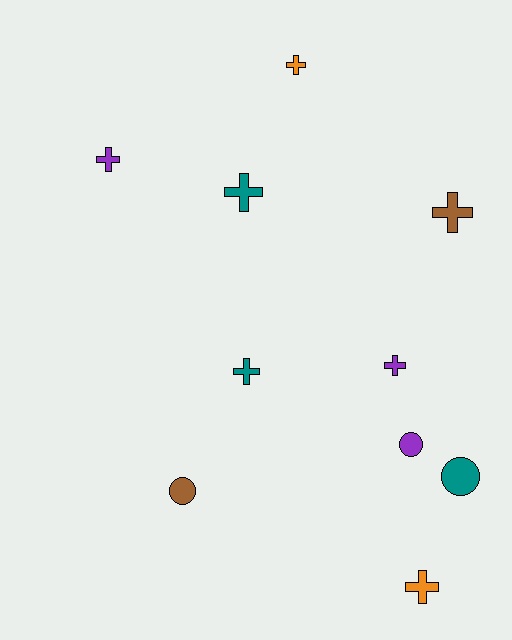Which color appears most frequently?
Purple, with 3 objects.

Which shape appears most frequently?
Cross, with 7 objects.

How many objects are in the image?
There are 10 objects.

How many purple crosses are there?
There are 2 purple crosses.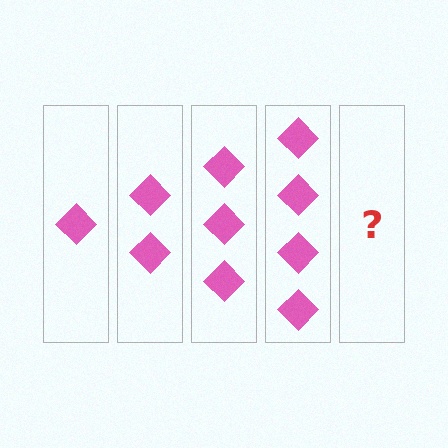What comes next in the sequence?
The next element should be 5 diamonds.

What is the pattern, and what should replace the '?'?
The pattern is that each step adds one more diamond. The '?' should be 5 diamonds.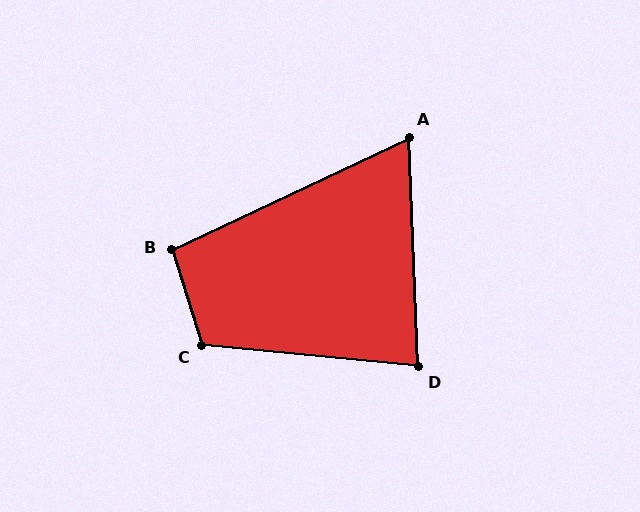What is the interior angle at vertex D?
Approximately 82 degrees (acute).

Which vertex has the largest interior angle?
C, at approximately 113 degrees.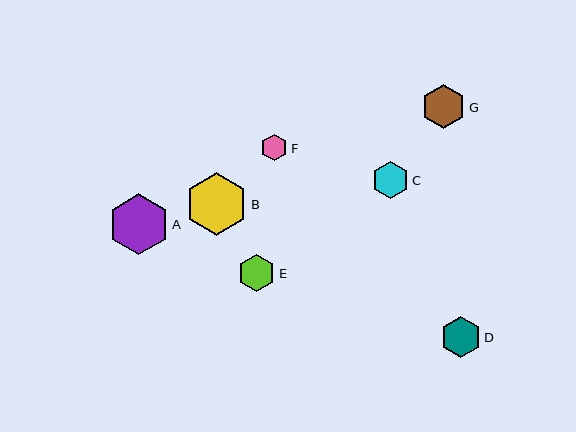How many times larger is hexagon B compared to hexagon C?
Hexagon B is approximately 1.7 times the size of hexagon C.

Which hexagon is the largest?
Hexagon B is the largest with a size of approximately 63 pixels.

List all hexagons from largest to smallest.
From largest to smallest: B, A, G, D, E, C, F.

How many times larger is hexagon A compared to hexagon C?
Hexagon A is approximately 1.6 times the size of hexagon C.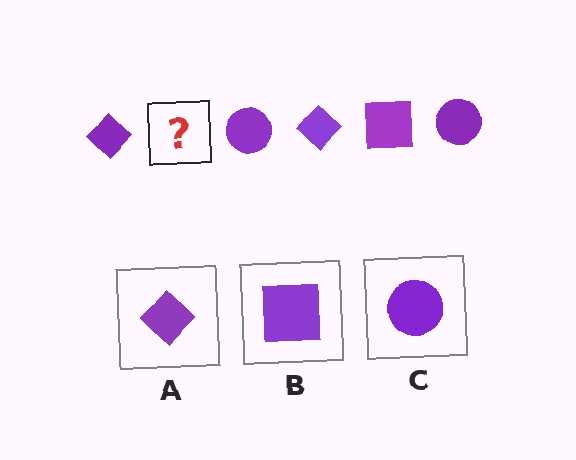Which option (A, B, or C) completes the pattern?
B.